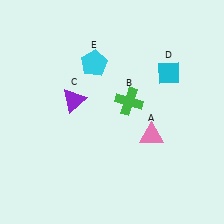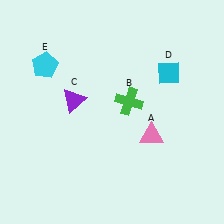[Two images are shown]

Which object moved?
The cyan pentagon (E) moved left.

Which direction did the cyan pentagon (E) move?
The cyan pentagon (E) moved left.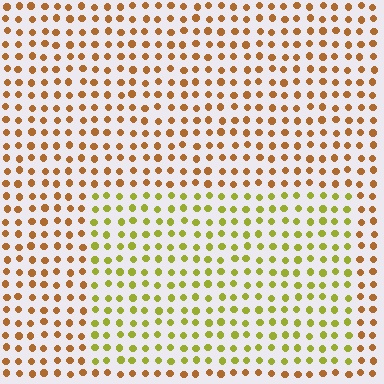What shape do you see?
I see a rectangle.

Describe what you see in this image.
The image is filled with small brown elements in a uniform arrangement. A rectangle-shaped region is visible where the elements are tinted to a slightly different hue, forming a subtle color boundary.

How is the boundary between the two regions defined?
The boundary is defined purely by a slight shift in hue (about 42 degrees). Spacing, size, and orientation are identical on both sides.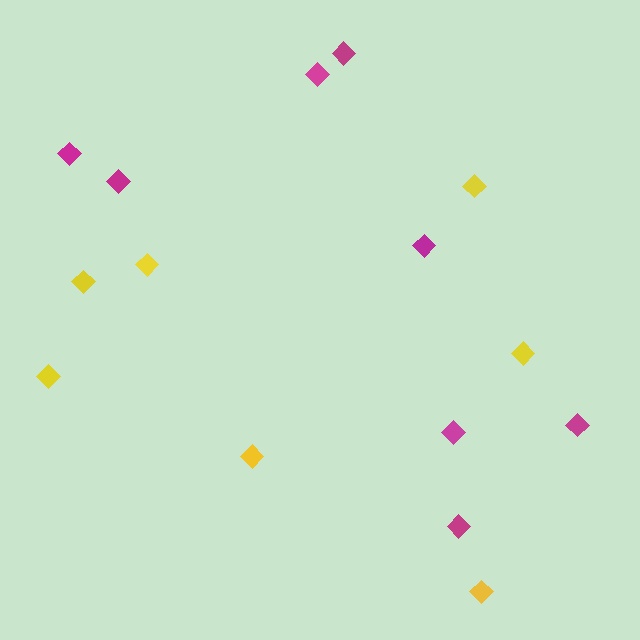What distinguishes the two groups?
There are 2 groups: one group of yellow diamonds (7) and one group of magenta diamonds (8).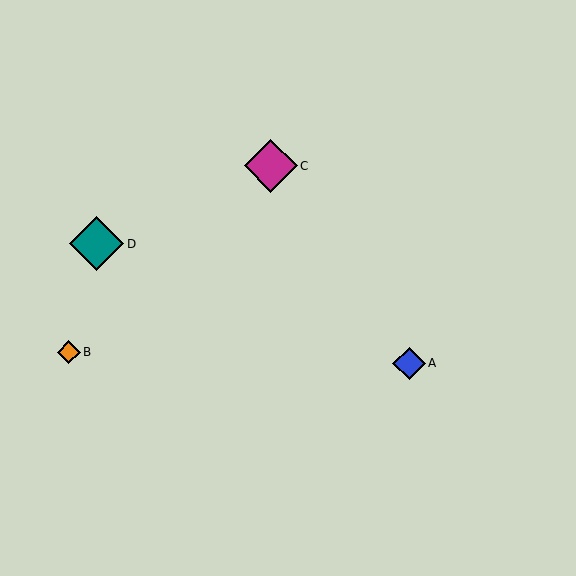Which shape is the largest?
The teal diamond (labeled D) is the largest.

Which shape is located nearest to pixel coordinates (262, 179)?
The magenta diamond (labeled C) at (271, 166) is nearest to that location.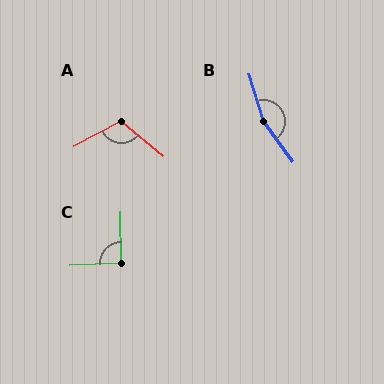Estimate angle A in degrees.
Approximately 112 degrees.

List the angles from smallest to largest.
C (93°), A (112°), B (161°).